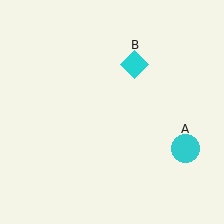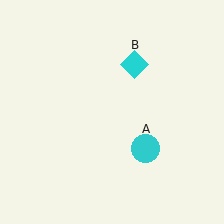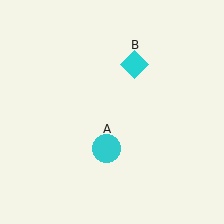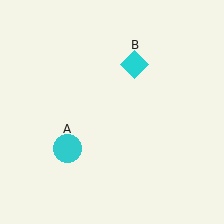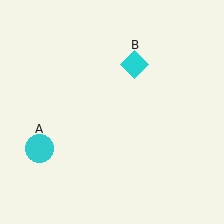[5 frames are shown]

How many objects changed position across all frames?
1 object changed position: cyan circle (object A).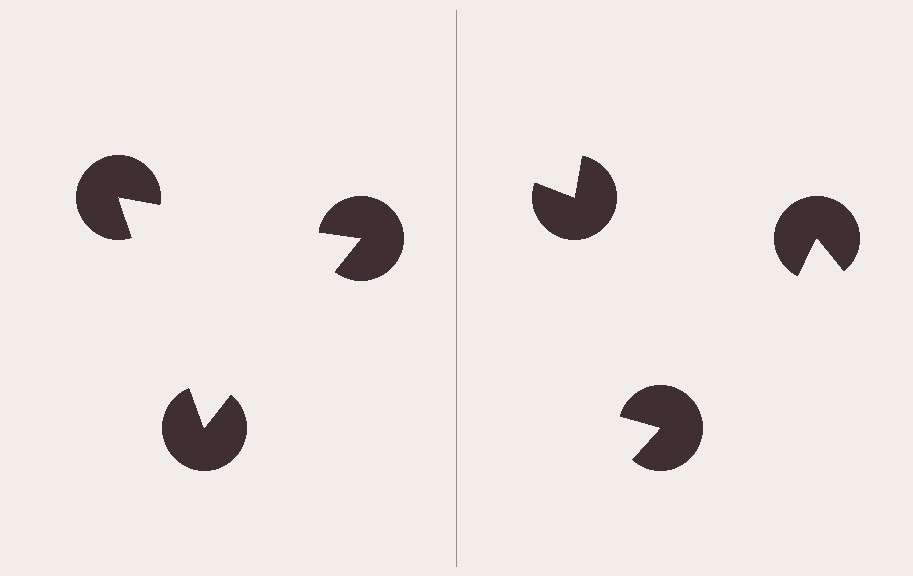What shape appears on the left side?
An illusory triangle.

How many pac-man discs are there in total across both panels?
6 — 3 on each side.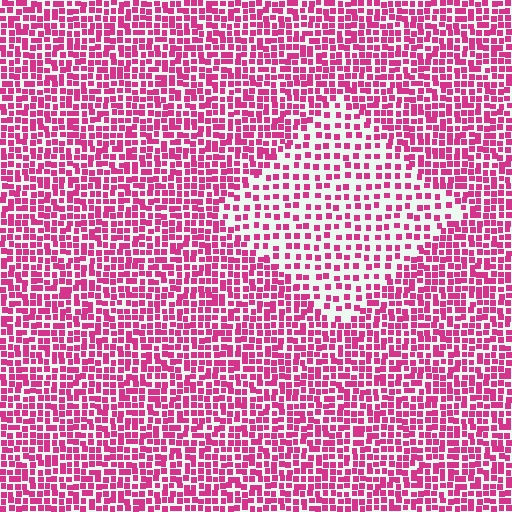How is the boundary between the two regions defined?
The boundary is defined by a change in element density (approximately 1.9x ratio). All elements are the same color, size, and shape.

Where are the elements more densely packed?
The elements are more densely packed outside the diamond boundary.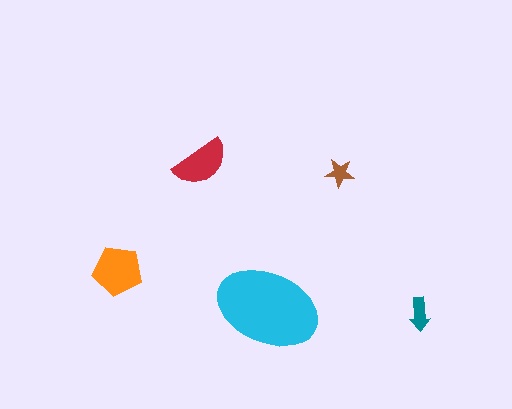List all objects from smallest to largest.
The brown star, the teal arrow, the red semicircle, the orange pentagon, the cyan ellipse.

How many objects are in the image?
There are 5 objects in the image.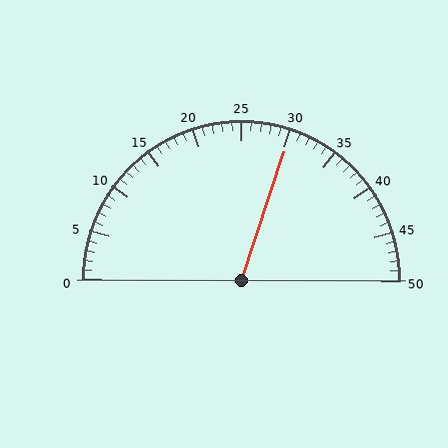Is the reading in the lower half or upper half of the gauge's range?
The reading is in the upper half of the range (0 to 50).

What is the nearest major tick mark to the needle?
The nearest major tick mark is 30.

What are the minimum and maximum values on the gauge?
The gauge ranges from 0 to 50.